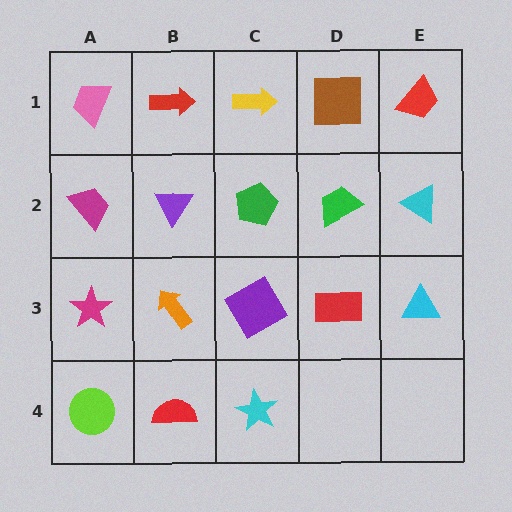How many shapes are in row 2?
5 shapes.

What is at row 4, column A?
A lime circle.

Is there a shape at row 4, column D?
No, that cell is empty.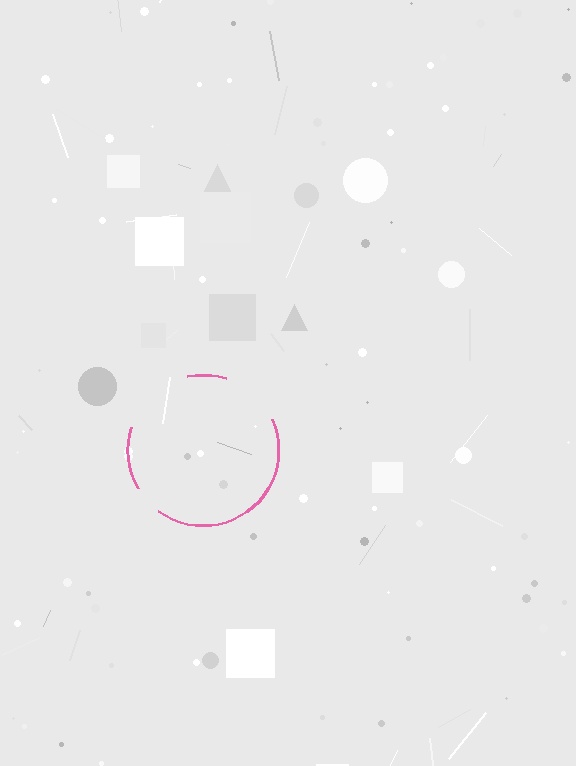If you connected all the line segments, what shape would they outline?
They would outline a circle.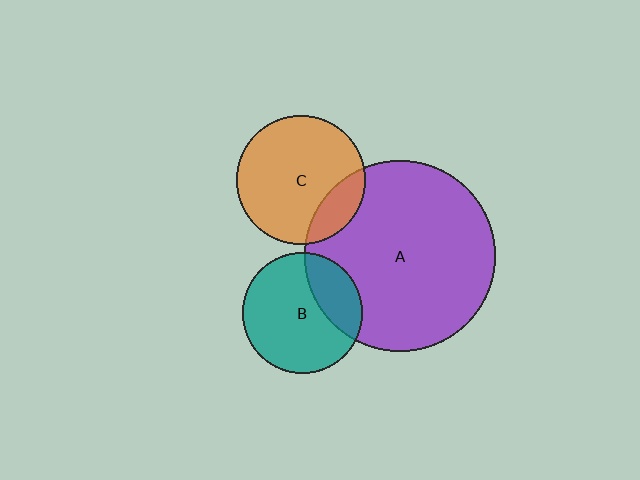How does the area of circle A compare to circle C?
Approximately 2.2 times.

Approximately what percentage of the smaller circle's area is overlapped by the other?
Approximately 25%.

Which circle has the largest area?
Circle A (purple).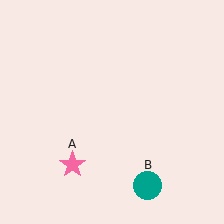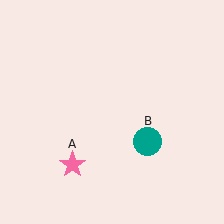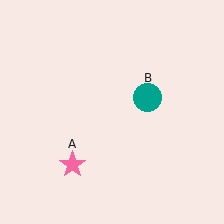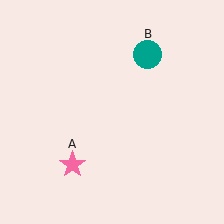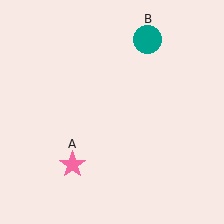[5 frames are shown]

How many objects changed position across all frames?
1 object changed position: teal circle (object B).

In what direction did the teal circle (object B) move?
The teal circle (object B) moved up.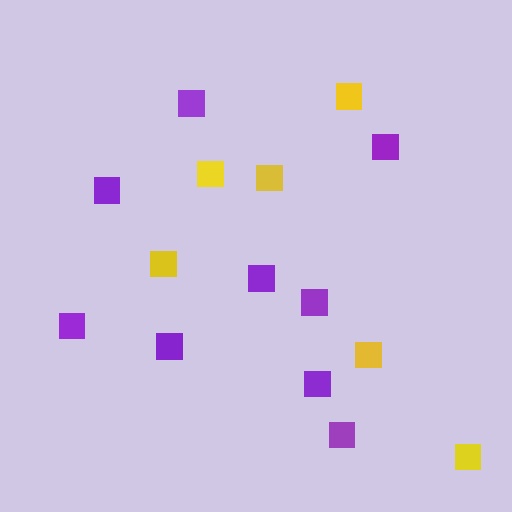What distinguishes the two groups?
There are 2 groups: one group of purple squares (9) and one group of yellow squares (6).